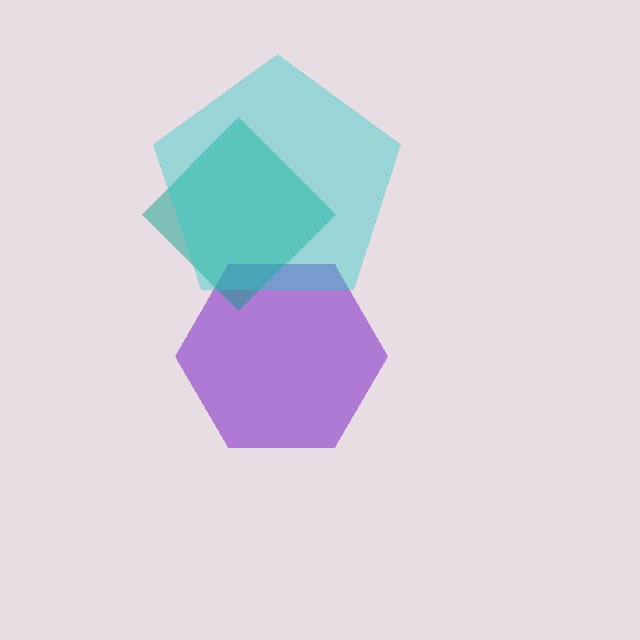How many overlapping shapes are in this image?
There are 3 overlapping shapes in the image.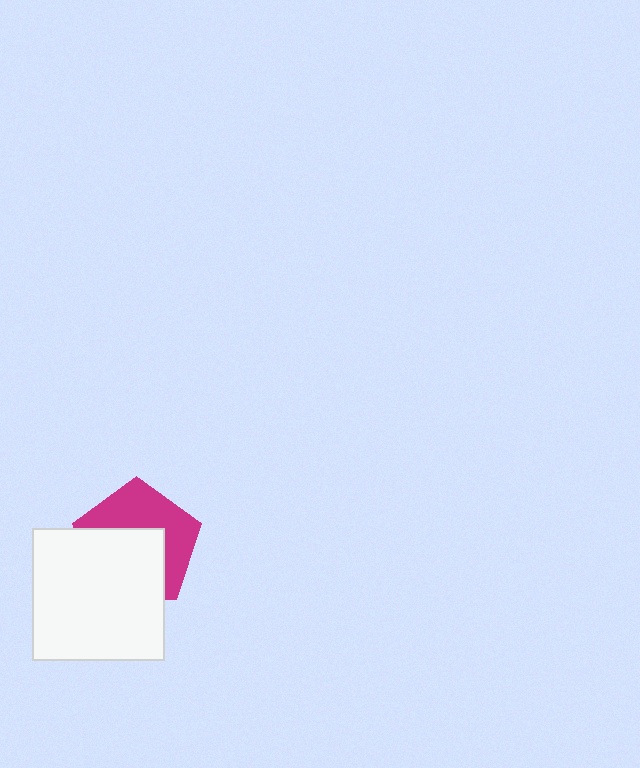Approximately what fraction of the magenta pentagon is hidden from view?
Roughly 52% of the magenta pentagon is hidden behind the white square.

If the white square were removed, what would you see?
You would see the complete magenta pentagon.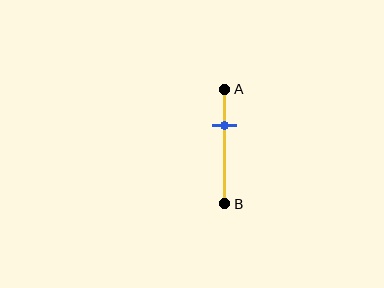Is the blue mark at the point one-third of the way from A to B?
Yes, the mark is approximately at the one-third point.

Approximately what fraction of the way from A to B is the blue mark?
The blue mark is approximately 30% of the way from A to B.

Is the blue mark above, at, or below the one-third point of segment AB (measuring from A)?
The blue mark is approximately at the one-third point of segment AB.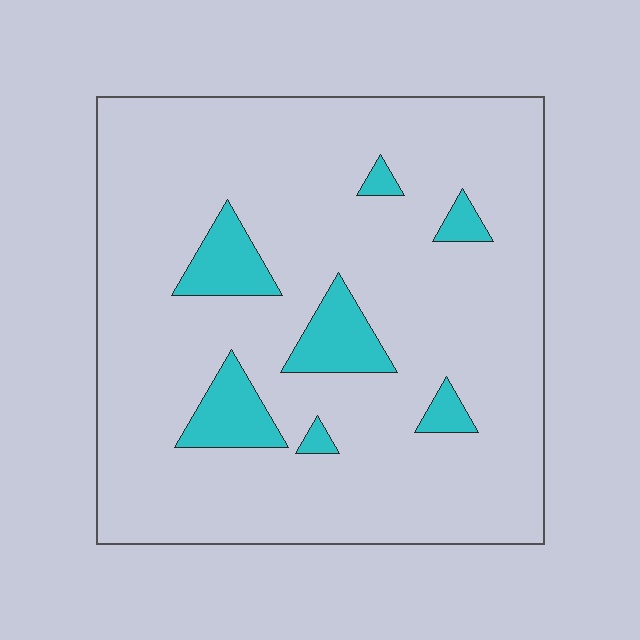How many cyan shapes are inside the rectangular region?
7.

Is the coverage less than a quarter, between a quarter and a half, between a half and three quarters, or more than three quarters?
Less than a quarter.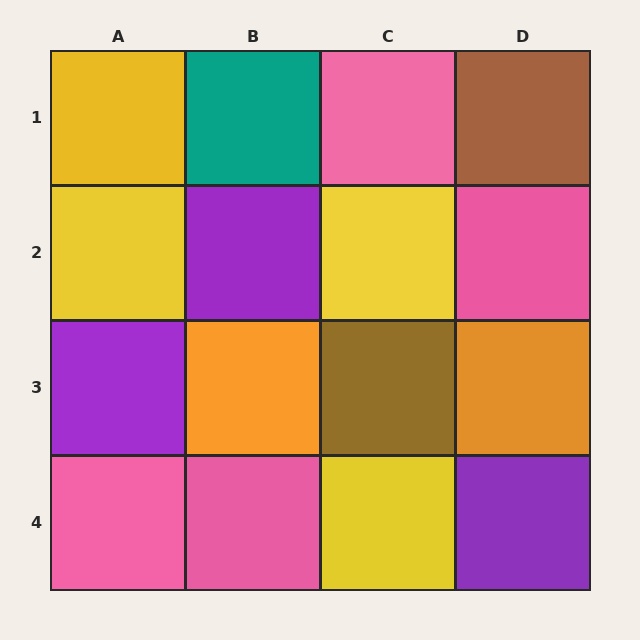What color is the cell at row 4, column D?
Purple.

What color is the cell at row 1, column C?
Pink.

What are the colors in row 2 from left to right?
Yellow, purple, yellow, pink.